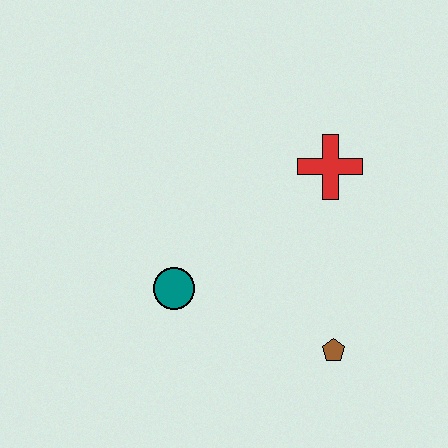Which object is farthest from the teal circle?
The red cross is farthest from the teal circle.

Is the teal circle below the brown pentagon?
No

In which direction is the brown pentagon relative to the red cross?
The brown pentagon is below the red cross.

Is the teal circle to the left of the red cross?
Yes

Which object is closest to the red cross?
The brown pentagon is closest to the red cross.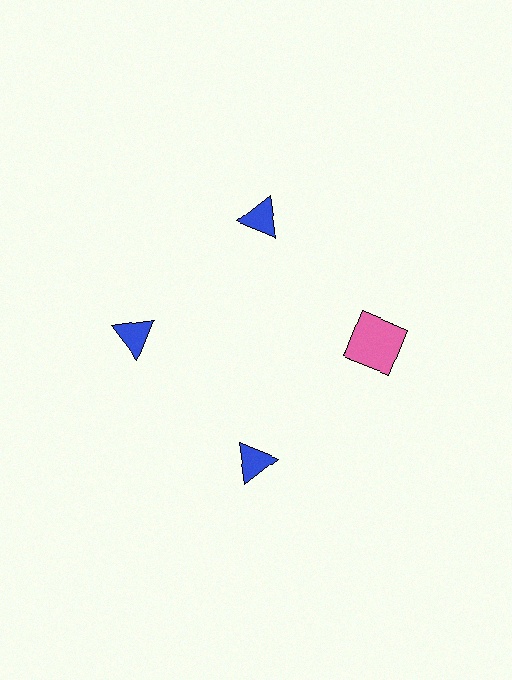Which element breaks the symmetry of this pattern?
The pink square at roughly the 3 o'clock position breaks the symmetry. All other shapes are blue triangles.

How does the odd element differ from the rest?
It differs in both color (pink instead of blue) and shape (square instead of triangle).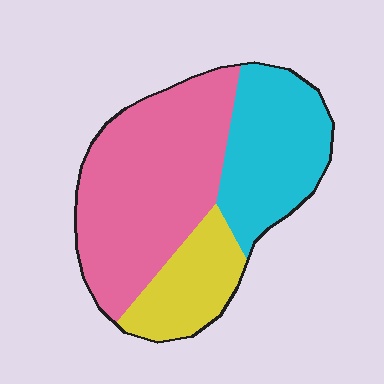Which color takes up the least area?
Yellow, at roughly 20%.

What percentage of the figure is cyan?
Cyan covers around 30% of the figure.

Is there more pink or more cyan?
Pink.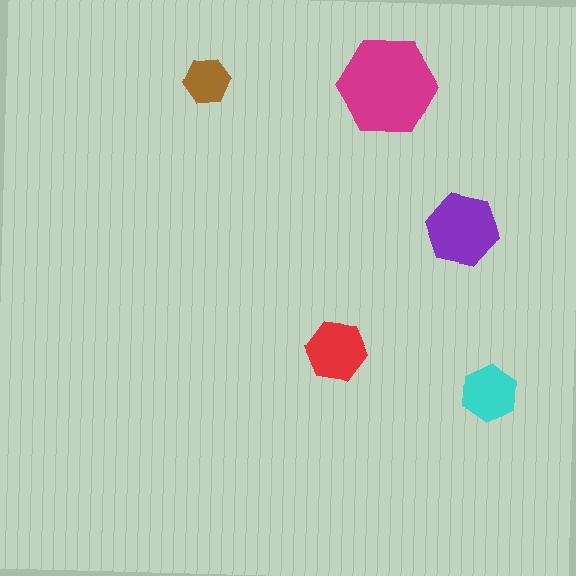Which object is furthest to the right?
The cyan hexagon is rightmost.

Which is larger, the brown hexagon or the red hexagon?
The red one.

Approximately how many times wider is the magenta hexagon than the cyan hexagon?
About 2 times wider.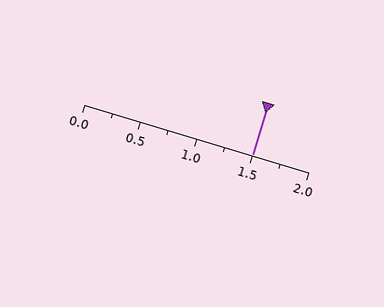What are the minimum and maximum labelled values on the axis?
The axis runs from 0.0 to 2.0.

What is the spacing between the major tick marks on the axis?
The major ticks are spaced 0.5 apart.